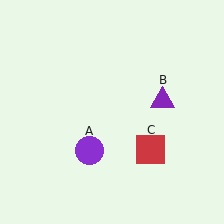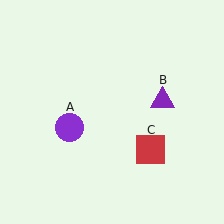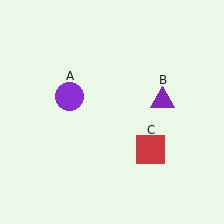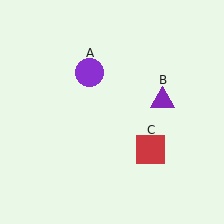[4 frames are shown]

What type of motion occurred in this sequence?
The purple circle (object A) rotated clockwise around the center of the scene.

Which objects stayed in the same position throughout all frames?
Purple triangle (object B) and red square (object C) remained stationary.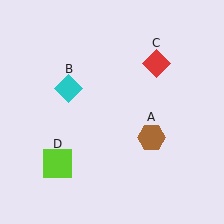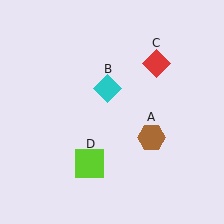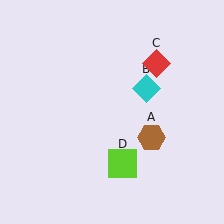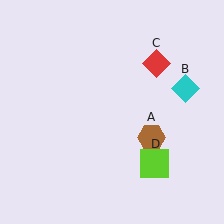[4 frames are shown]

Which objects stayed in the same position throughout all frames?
Brown hexagon (object A) and red diamond (object C) remained stationary.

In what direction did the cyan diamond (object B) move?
The cyan diamond (object B) moved right.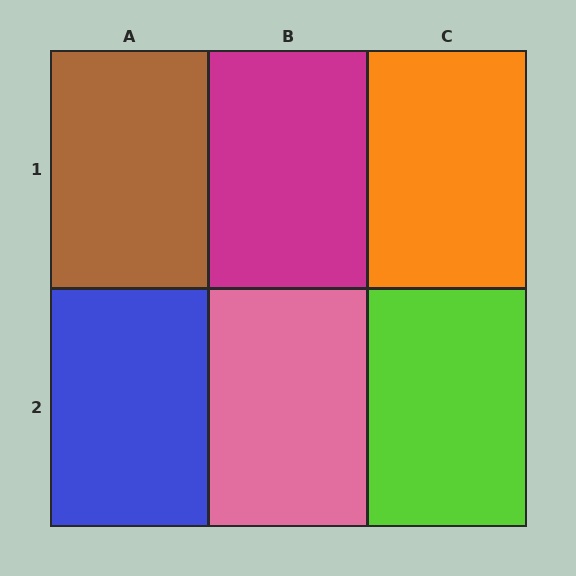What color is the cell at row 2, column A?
Blue.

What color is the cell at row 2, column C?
Lime.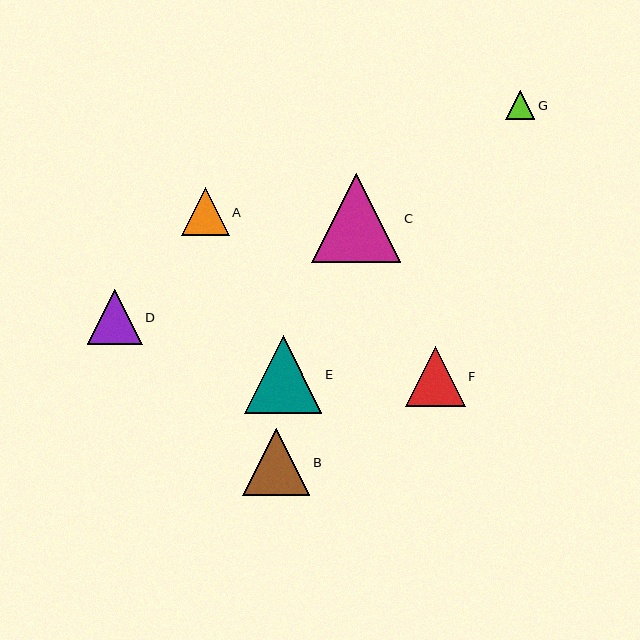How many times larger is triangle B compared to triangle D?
Triangle B is approximately 1.2 times the size of triangle D.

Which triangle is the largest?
Triangle C is the largest with a size of approximately 89 pixels.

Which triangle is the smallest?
Triangle G is the smallest with a size of approximately 29 pixels.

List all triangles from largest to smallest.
From largest to smallest: C, E, B, F, D, A, G.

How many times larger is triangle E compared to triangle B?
Triangle E is approximately 1.2 times the size of triangle B.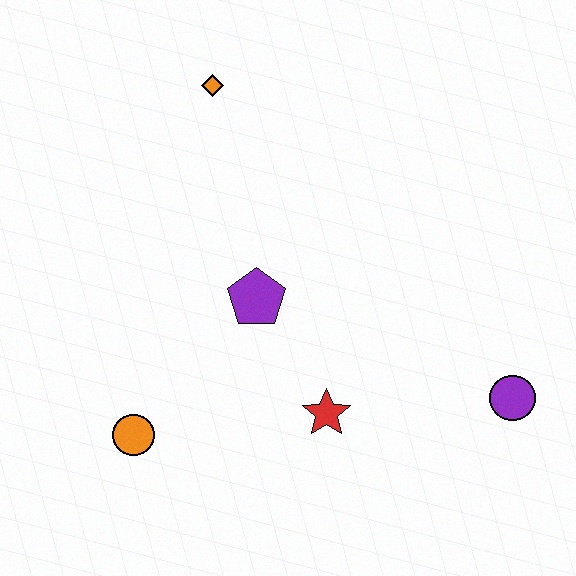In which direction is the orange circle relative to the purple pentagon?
The orange circle is below the purple pentagon.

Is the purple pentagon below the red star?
No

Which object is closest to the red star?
The purple pentagon is closest to the red star.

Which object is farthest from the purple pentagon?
The purple circle is farthest from the purple pentagon.